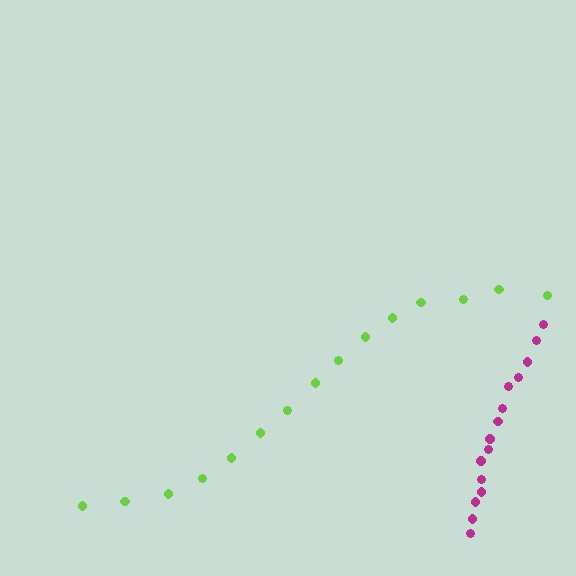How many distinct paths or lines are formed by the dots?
There are 2 distinct paths.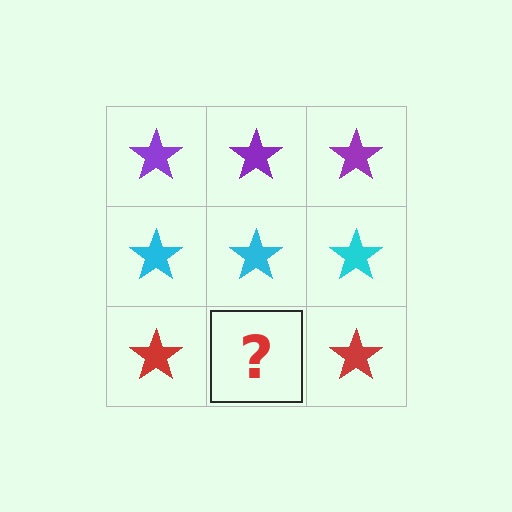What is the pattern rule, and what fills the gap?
The rule is that each row has a consistent color. The gap should be filled with a red star.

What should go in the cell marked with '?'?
The missing cell should contain a red star.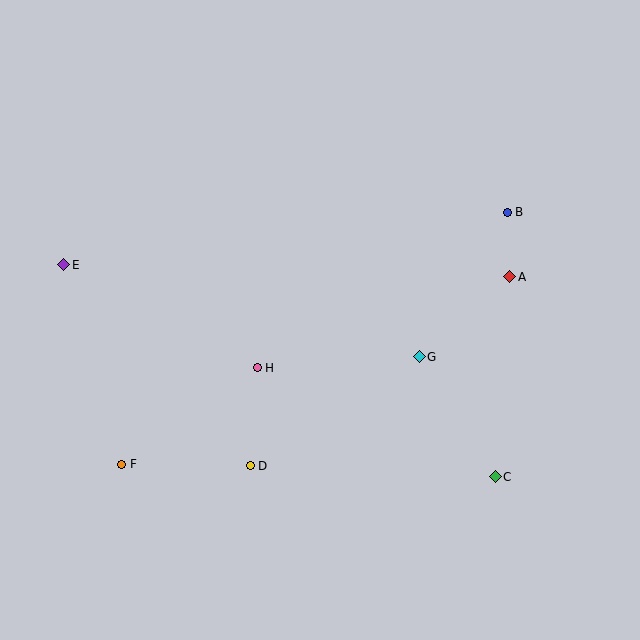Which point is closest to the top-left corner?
Point E is closest to the top-left corner.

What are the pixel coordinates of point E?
Point E is at (64, 265).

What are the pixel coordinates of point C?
Point C is at (495, 477).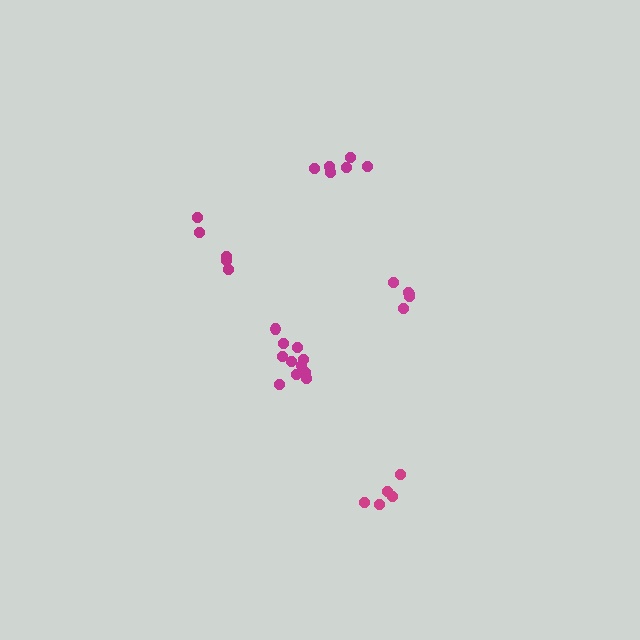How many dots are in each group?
Group 1: 5 dots, Group 2: 5 dots, Group 3: 5 dots, Group 4: 11 dots, Group 5: 6 dots (32 total).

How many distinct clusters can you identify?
There are 5 distinct clusters.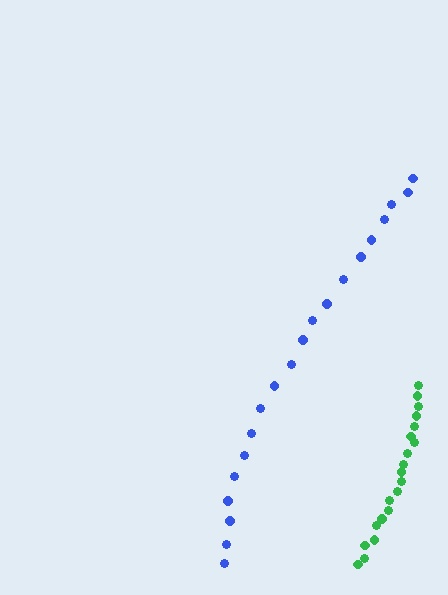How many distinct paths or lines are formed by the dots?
There are 2 distinct paths.